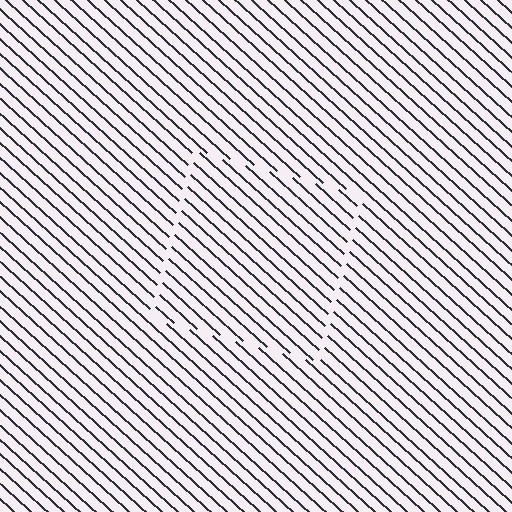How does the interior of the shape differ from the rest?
The interior of the shape contains the same grating, shifted by half a period — the contour is defined by the phase discontinuity where line-ends from the inner and outer gratings abut.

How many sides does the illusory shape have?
4 sides — the line-ends trace a square.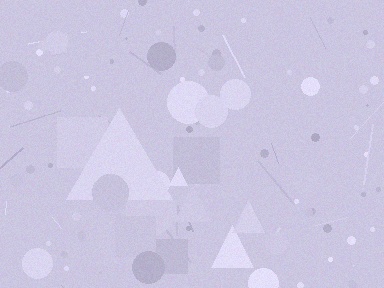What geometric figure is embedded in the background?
A triangle is embedded in the background.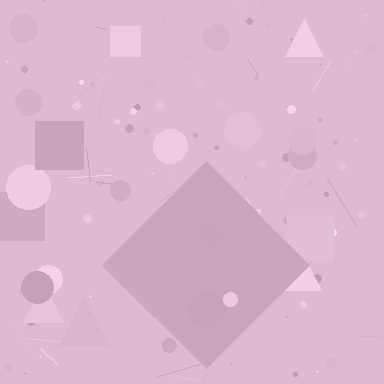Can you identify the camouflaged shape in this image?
The camouflaged shape is a diamond.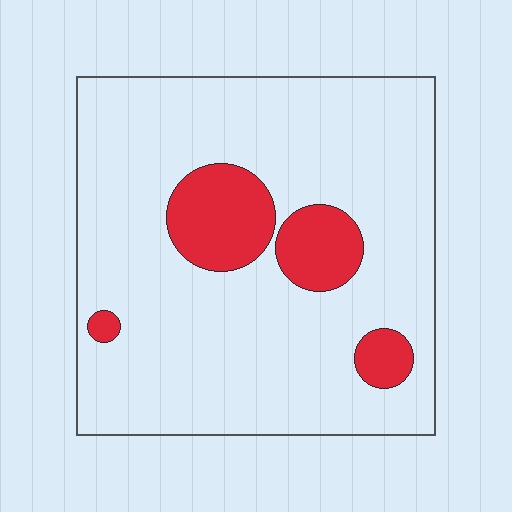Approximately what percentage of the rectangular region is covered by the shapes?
Approximately 15%.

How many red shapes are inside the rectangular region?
4.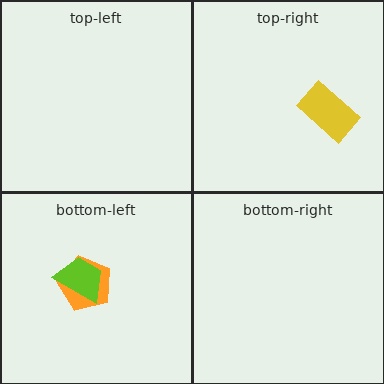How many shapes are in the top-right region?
1.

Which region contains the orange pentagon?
The bottom-left region.